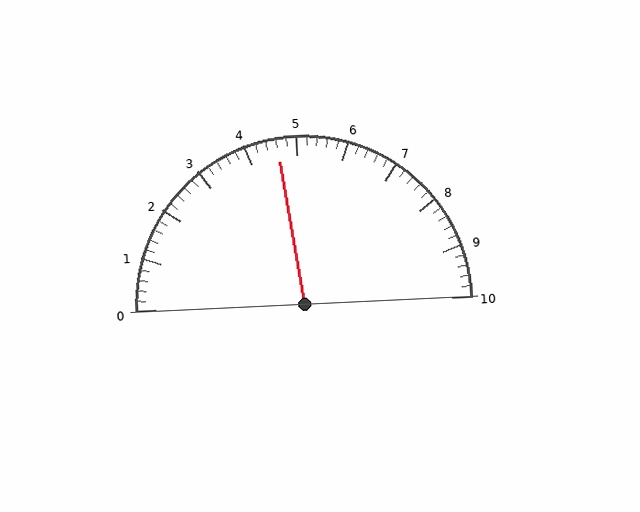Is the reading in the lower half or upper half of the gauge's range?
The reading is in the lower half of the range (0 to 10).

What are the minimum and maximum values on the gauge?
The gauge ranges from 0 to 10.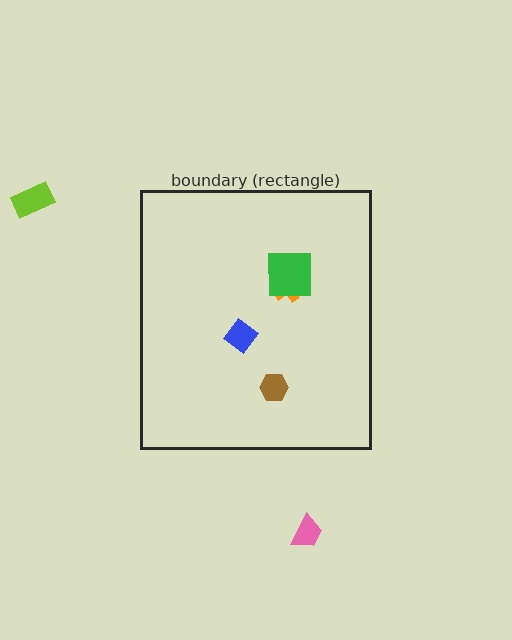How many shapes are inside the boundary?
4 inside, 2 outside.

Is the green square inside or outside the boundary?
Inside.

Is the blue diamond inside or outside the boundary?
Inside.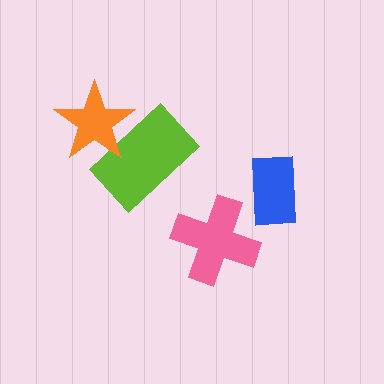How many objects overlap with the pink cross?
0 objects overlap with the pink cross.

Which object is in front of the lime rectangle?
The orange star is in front of the lime rectangle.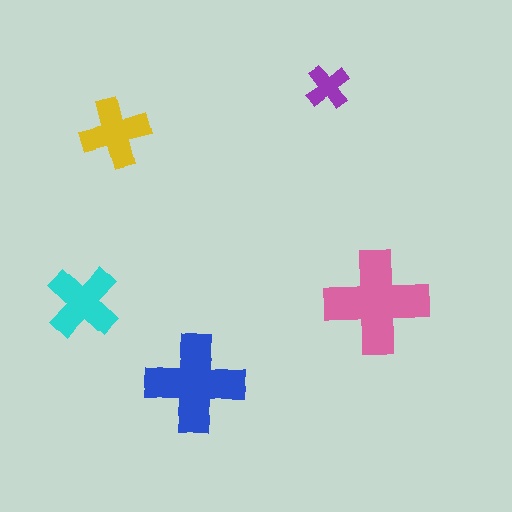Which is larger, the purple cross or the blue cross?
The blue one.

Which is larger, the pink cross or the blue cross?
The pink one.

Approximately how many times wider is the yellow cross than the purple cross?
About 1.5 times wider.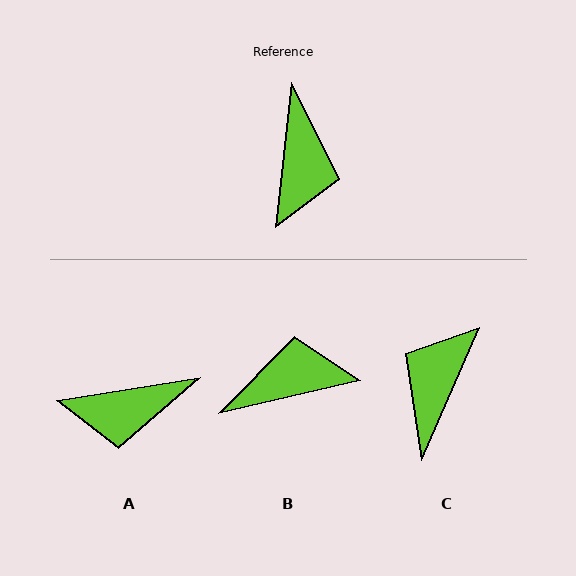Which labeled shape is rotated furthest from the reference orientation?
C, about 163 degrees away.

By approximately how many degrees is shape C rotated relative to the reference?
Approximately 163 degrees counter-clockwise.